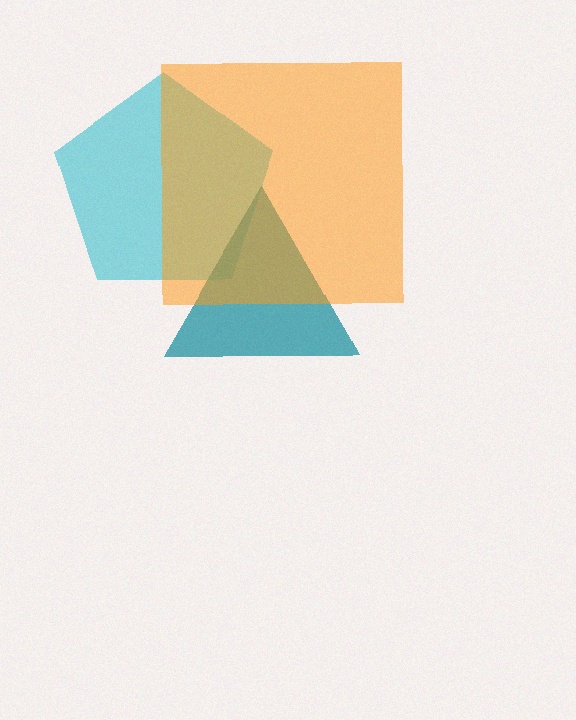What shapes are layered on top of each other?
The layered shapes are: a cyan pentagon, a teal triangle, an orange square.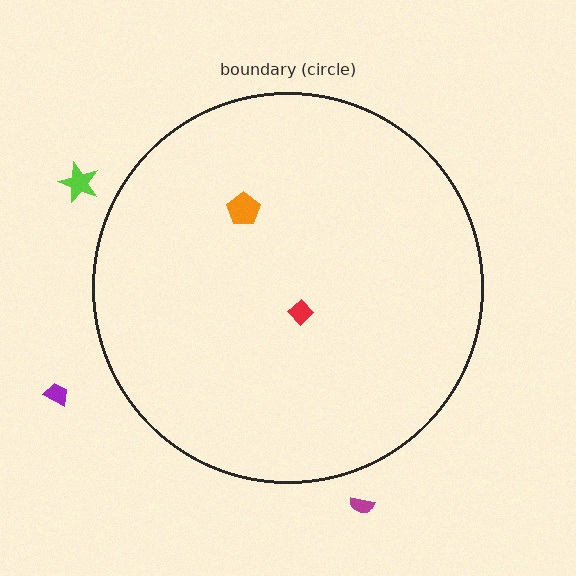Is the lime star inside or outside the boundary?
Outside.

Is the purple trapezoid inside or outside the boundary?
Outside.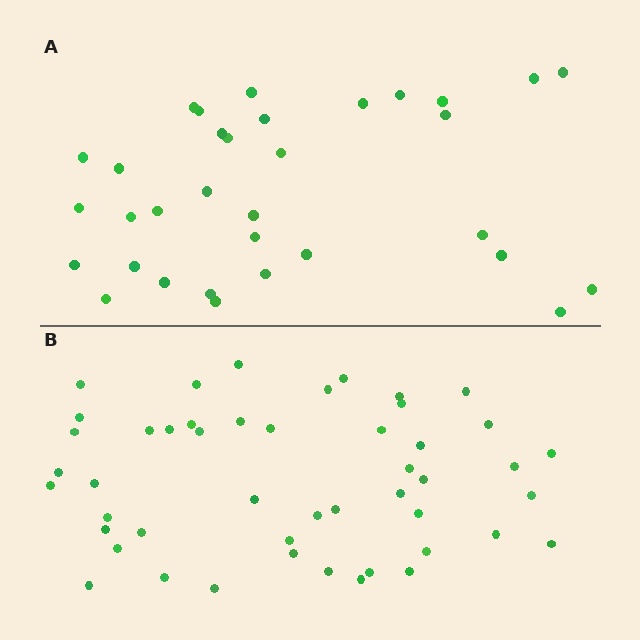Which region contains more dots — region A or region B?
Region B (the bottom region) has more dots.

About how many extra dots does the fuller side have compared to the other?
Region B has approximately 15 more dots than region A.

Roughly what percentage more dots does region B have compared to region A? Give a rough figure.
About 45% more.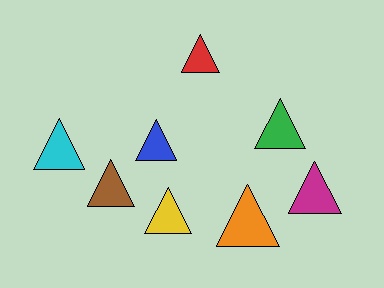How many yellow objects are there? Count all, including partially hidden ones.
There is 1 yellow object.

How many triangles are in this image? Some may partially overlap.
There are 8 triangles.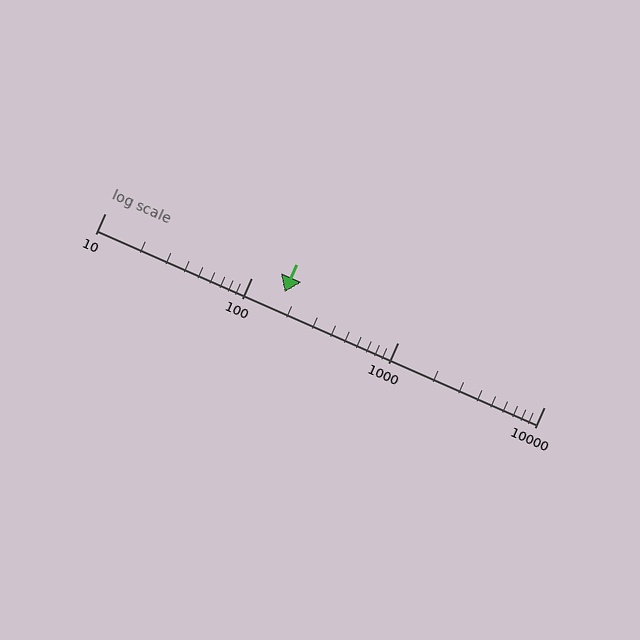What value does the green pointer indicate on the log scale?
The pointer indicates approximately 170.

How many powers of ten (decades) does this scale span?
The scale spans 3 decades, from 10 to 10000.